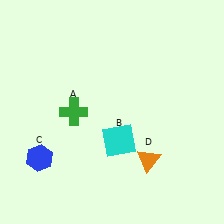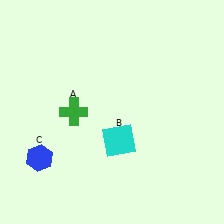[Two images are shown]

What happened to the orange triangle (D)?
The orange triangle (D) was removed in Image 2. It was in the bottom-right area of Image 1.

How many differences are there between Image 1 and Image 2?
There is 1 difference between the two images.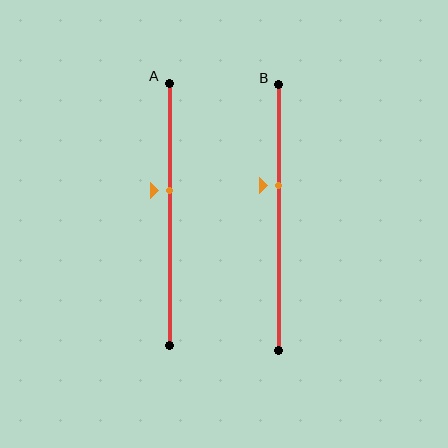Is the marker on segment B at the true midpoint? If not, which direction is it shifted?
No, the marker on segment B is shifted upward by about 12% of the segment length.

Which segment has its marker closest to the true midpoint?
Segment A has its marker closest to the true midpoint.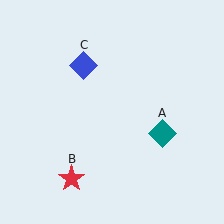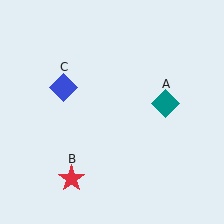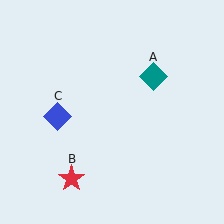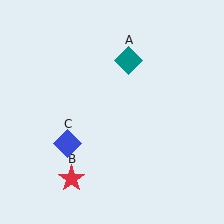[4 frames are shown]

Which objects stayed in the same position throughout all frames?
Red star (object B) remained stationary.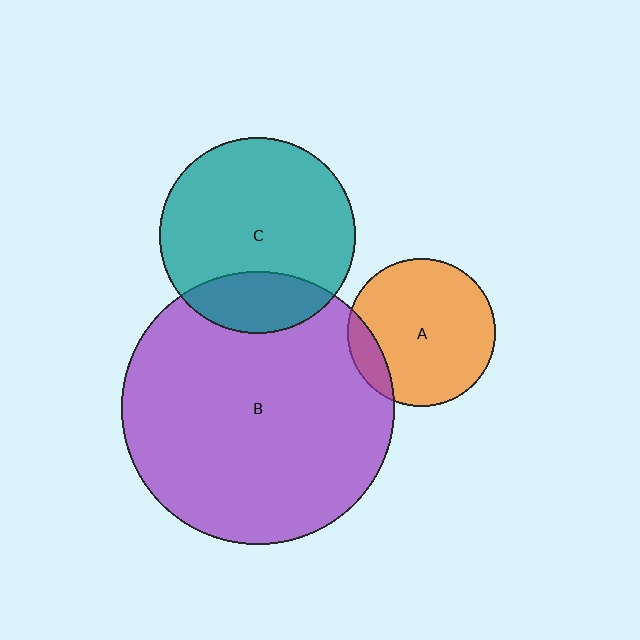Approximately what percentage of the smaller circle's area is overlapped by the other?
Approximately 10%.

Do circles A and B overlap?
Yes.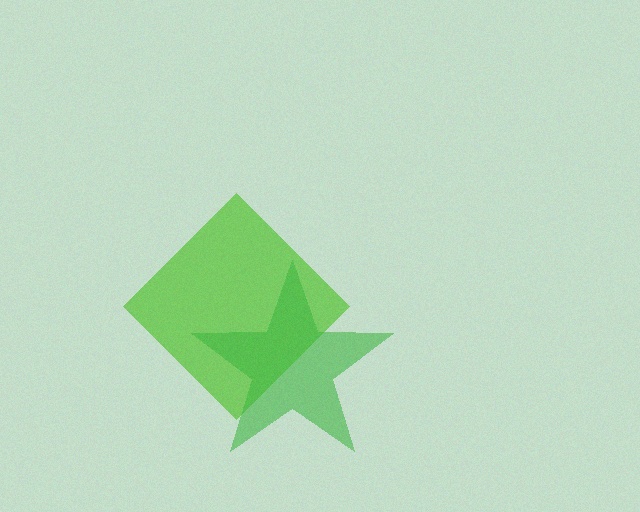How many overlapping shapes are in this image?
There are 2 overlapping shapes in the image.